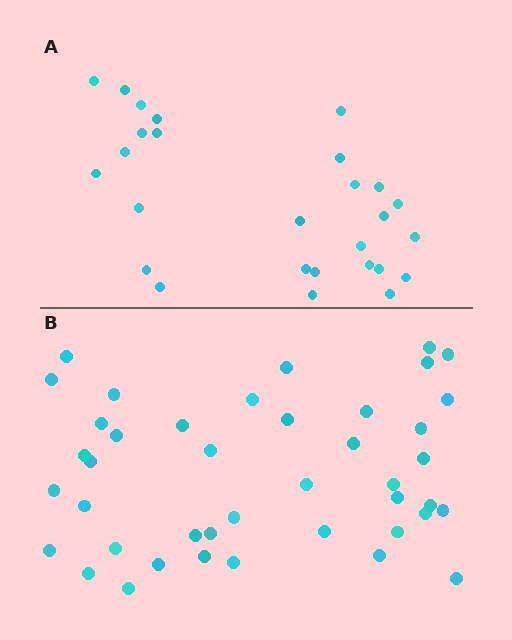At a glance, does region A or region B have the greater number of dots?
Region B (the bottom region) has more dots.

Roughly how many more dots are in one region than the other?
Region B has approximately 15 more dots than region A.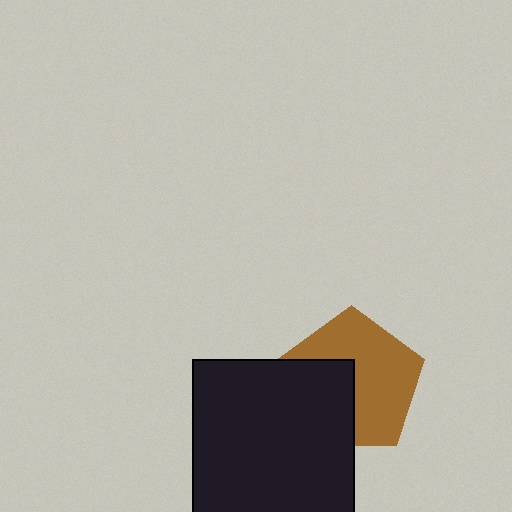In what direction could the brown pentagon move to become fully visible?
The brown pentagon could move toward the upper-right. That would shift it out from behind the black rectangle entirely.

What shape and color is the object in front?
The object in front is a black rectangle.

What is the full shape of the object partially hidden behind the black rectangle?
The partially hidden object is a brown pentagon.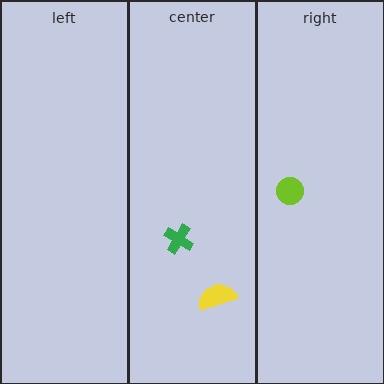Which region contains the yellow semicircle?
The center region.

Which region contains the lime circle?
The right region.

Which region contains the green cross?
The center region.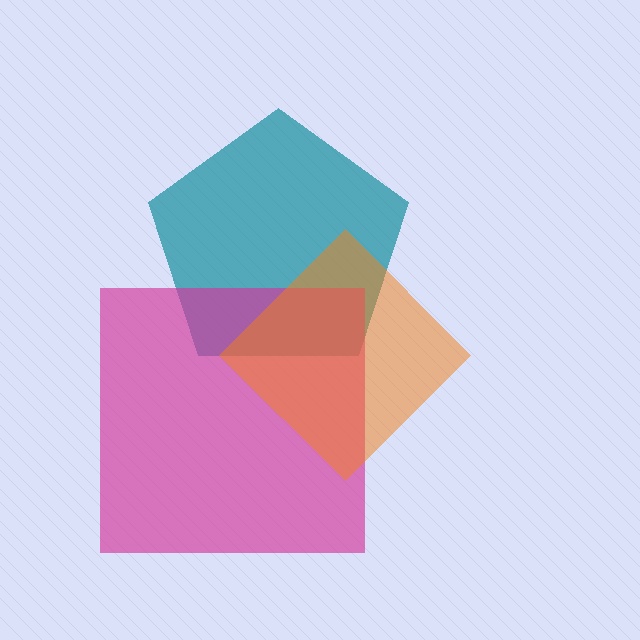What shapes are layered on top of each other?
The layered shapes are: a teal pentagon, a magenta square, an orange diamond.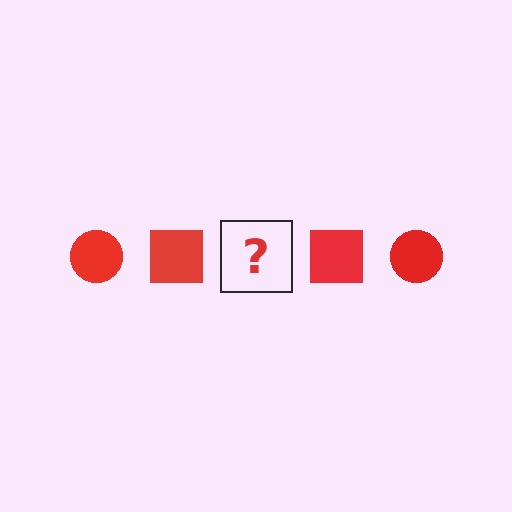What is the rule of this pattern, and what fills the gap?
The rule is that the pattern cycles through circle, square shapes in red. The gap should be filled with a red circle.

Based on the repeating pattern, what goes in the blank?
The blank should be a red circle.